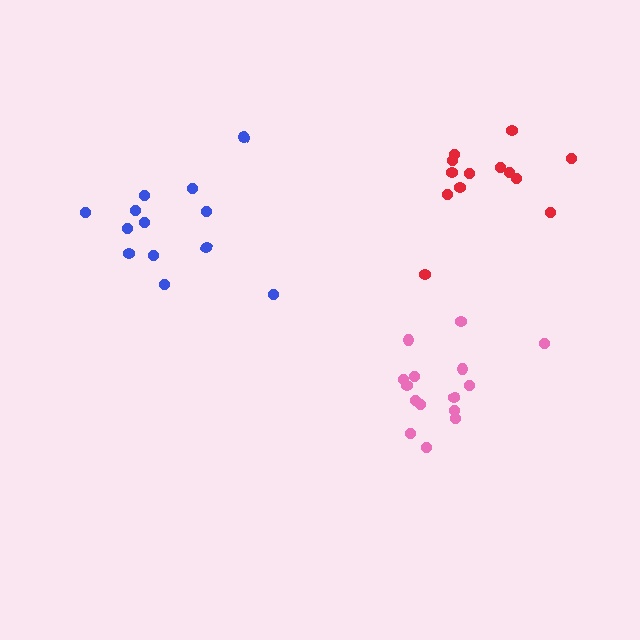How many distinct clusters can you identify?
There are 3 distinct clusters.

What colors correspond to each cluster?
The clusters are colored: red, pink, blue.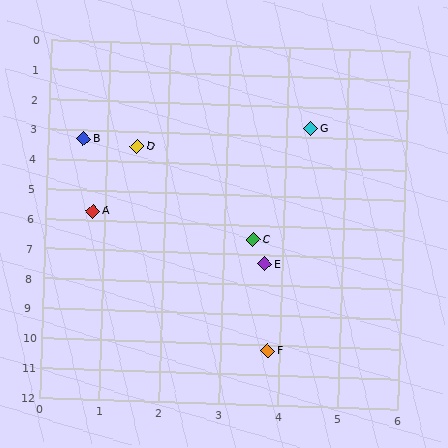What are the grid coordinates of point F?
Point F is at approximately (3.8, 10.2).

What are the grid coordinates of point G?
Point G is at approximately (4.4, 2.7).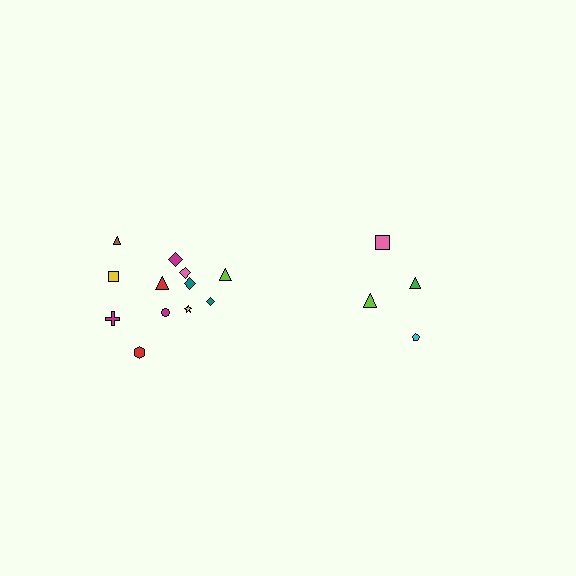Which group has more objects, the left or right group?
The left group.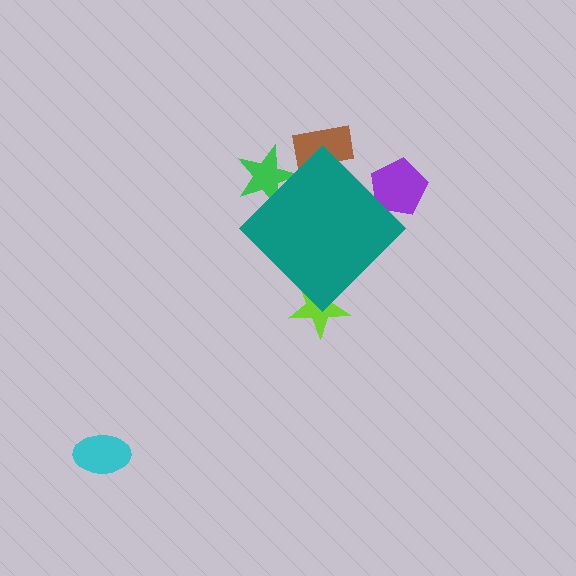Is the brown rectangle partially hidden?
Yes, the brown rectangle is partially hidden behind the teal diamond.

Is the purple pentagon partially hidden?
Yes, the purple pentagon is partially hidden behind the teal diamond.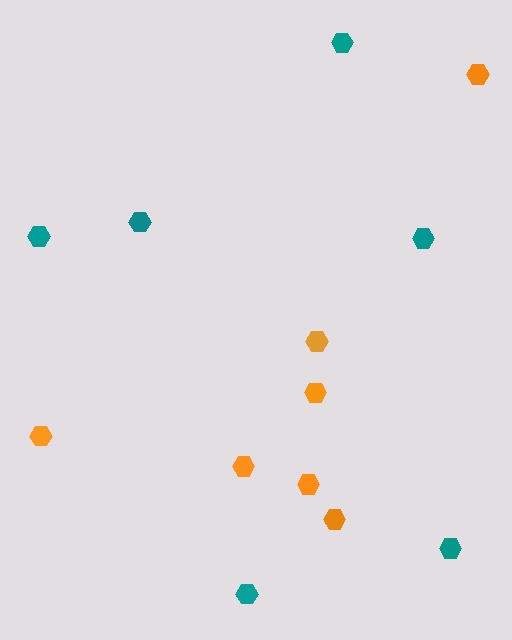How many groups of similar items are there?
There are 2 groups: one group of orange hexagons (7) and one group of teal hexagons (6).